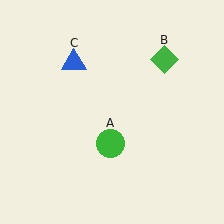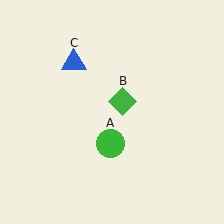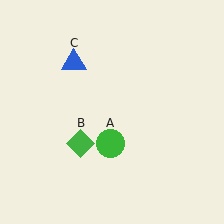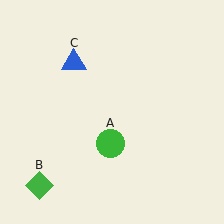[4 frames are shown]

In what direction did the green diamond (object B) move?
The green diamond (object B) moved down and to the left.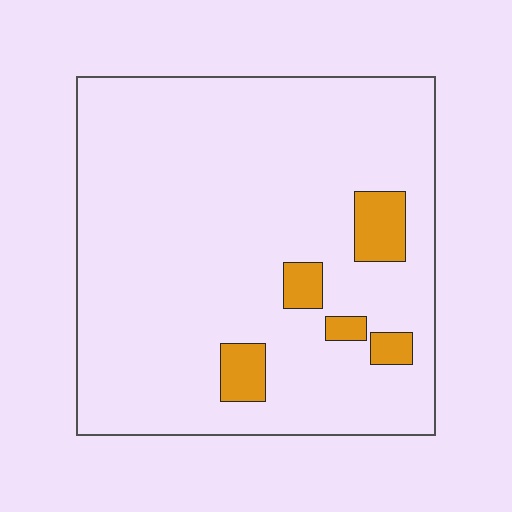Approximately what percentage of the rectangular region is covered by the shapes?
Approximately 10%.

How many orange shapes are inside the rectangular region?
5.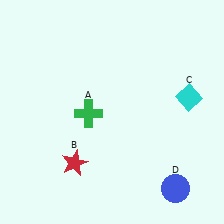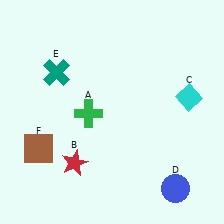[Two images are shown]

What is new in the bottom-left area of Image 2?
A brown square (F) was added in the bottom-left area of Image 2.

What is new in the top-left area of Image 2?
A teal cross (E) was added in the top-left area of Image 2.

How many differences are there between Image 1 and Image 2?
There are 2 differences between the two images.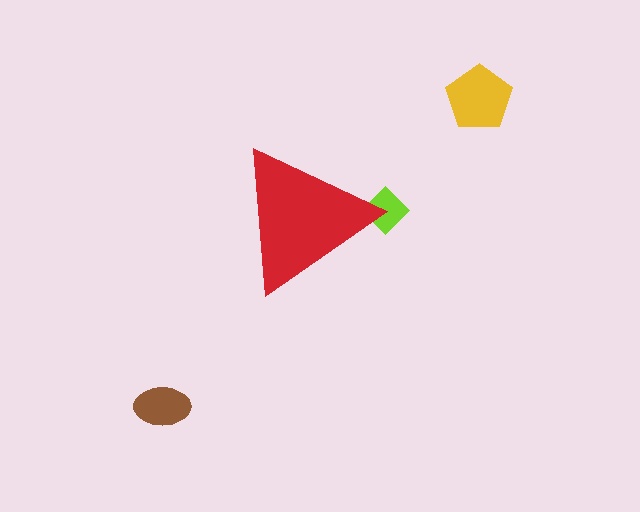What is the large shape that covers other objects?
A red triangle.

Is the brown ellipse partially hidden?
No, the brown ellipse is fully visible.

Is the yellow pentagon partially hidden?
No, the yellow pentagon is fully visible.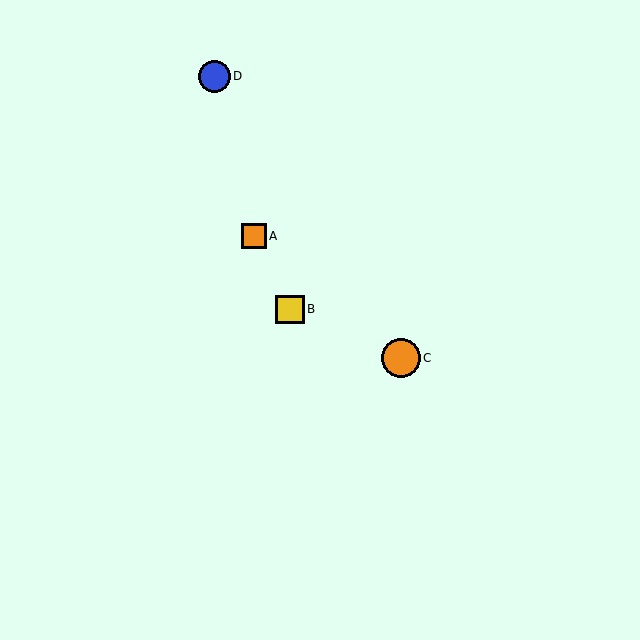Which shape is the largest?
The orange circle (labeled C) is the largest.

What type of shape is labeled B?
Shape B is a yellow square.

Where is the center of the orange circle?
The center of the orange circle is at (401, 358).